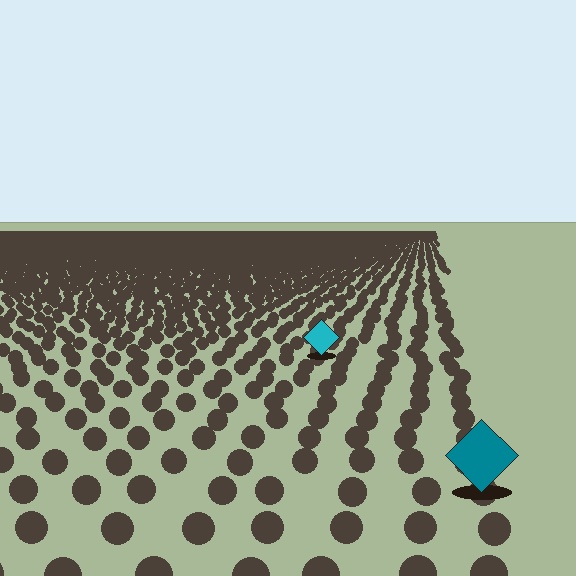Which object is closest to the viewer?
The teal diamond is closest. The texture marks near it are larger and more spread out.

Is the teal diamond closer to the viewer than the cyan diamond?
Yes. The teal diamond is closer — you can tell from the texture gradient: the ground texture is coarser near it.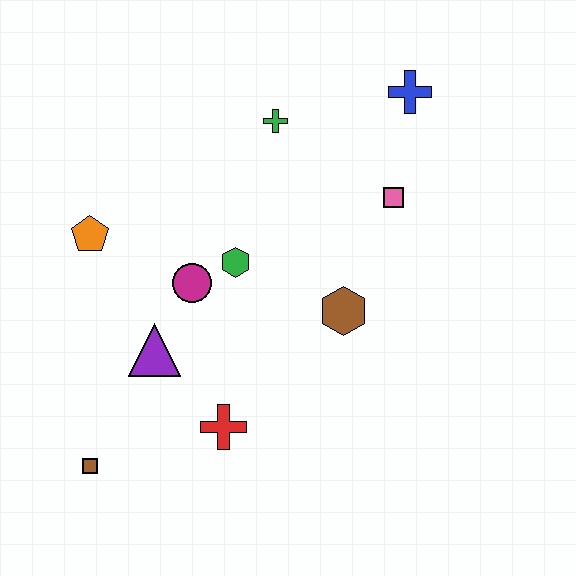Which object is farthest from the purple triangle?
The blue cross is farthest from the purple triangle.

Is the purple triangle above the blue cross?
No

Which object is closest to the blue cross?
The pink square is closest to the blue cross.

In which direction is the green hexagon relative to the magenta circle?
The green hexagon is to the right of the magenta circle.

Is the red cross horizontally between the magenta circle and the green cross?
Yes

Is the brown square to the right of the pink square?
No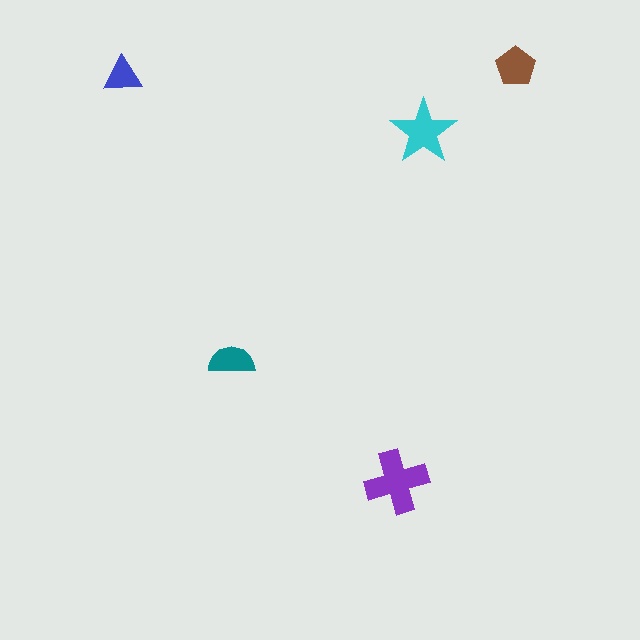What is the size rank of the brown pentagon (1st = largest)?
3rd.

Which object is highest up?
The brown pentagon is topmost.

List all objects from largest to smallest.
The purple cross, the cyan star, the brown pentagon, the teal semicircle, the blue triangle.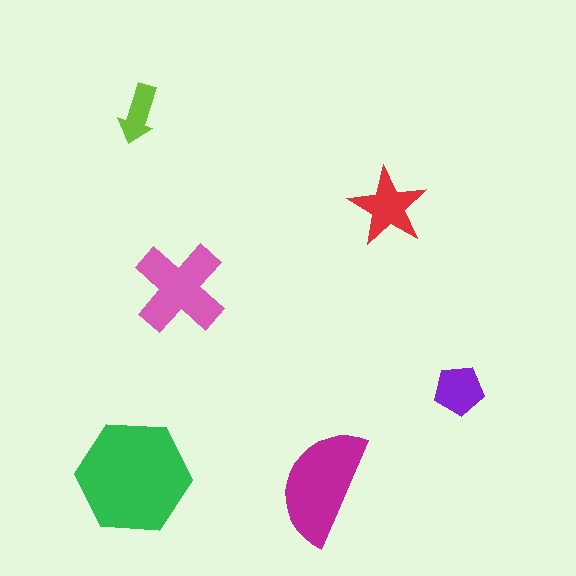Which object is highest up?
The lime arrow is topmost.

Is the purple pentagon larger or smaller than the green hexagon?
Smaller.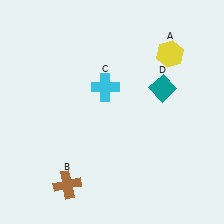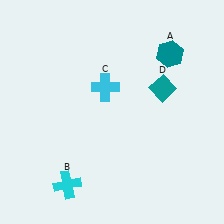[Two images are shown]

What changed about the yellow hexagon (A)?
In Image 1, A is yellow. In Image 2, it changed to teal.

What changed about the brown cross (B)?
In Image 1, B is brown. In Image 2, it changed to cyan.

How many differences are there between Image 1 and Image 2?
There are 2 differences between the two images.